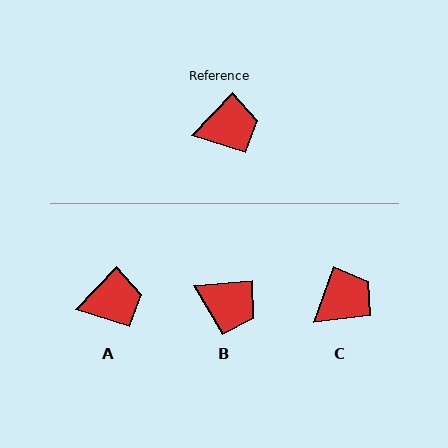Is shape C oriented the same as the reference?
No, it is off by about 24 degrees.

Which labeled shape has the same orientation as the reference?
A.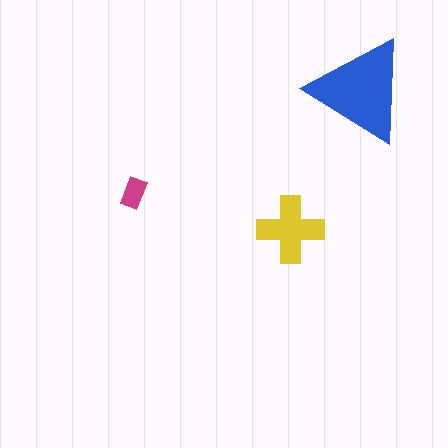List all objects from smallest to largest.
The magenta rectangle, the yellow cross, the blue triangle.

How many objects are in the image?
There are 3 objects in the image.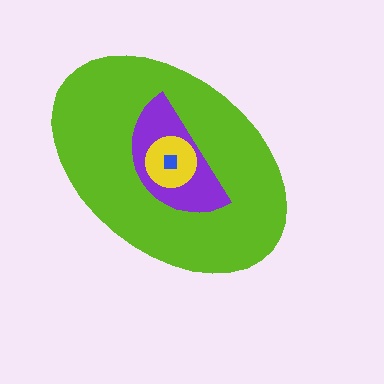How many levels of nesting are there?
4.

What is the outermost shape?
The lime ellipse.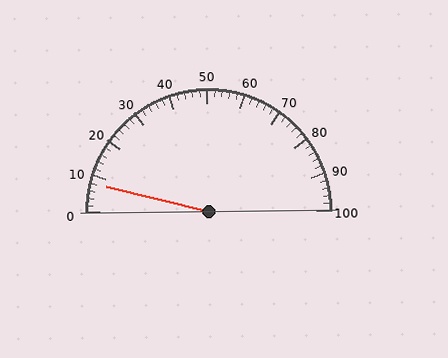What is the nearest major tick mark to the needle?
The nearest major tick mark is 10.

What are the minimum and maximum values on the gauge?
The gauge ranges from 0 to 100.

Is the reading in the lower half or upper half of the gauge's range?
The reading is in the lower half of the range (0 to 100).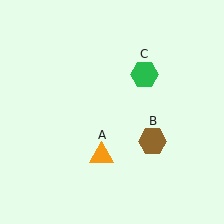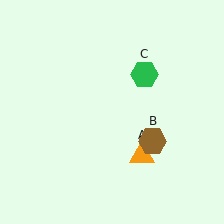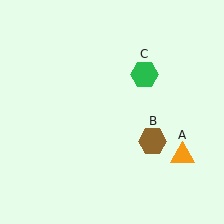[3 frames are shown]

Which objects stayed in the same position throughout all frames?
Brown hexagon (object B) and green hexagon (object C) remained stationary.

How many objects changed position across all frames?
1 object changed position: orange triangle (object A).